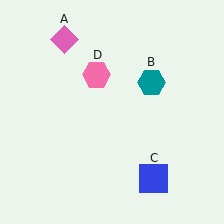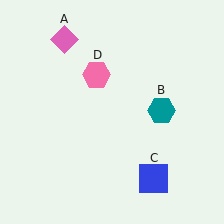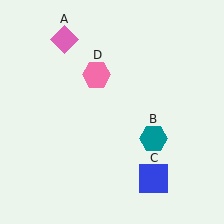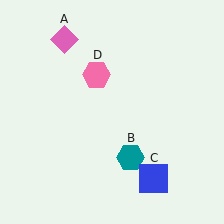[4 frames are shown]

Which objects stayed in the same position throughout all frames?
Pink diamond (object A) and blue square (object C) and pink hexagon (object D) remained stationary.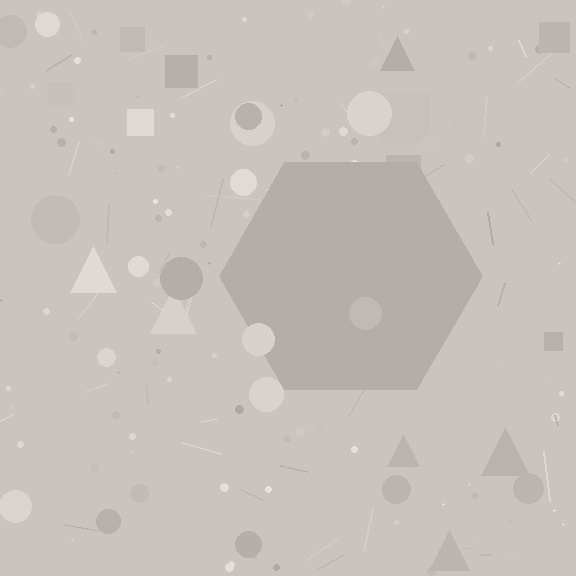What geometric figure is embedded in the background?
A hexagon is embedded in the background.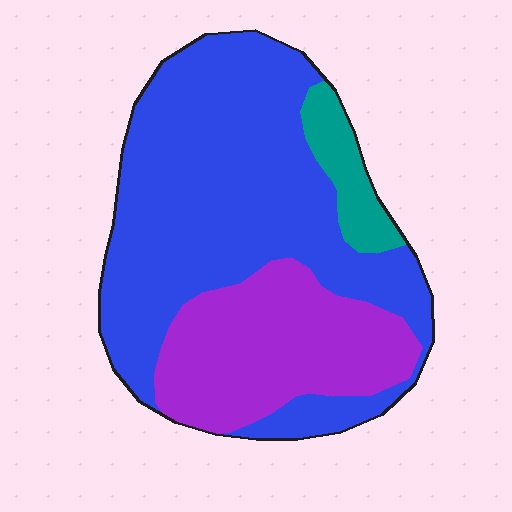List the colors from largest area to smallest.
From largest to smallest: blue, purple, teal.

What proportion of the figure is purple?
Purple covers around 30% of the figure.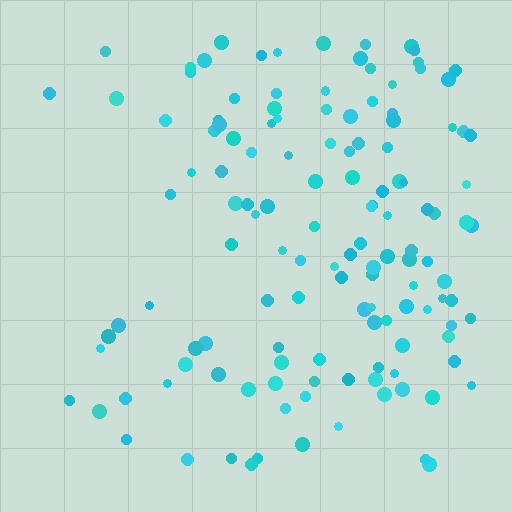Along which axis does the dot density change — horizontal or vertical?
Horizontal.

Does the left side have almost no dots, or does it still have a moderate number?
Still a moderate number, just noticeably fewer than the right.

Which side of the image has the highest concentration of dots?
The right.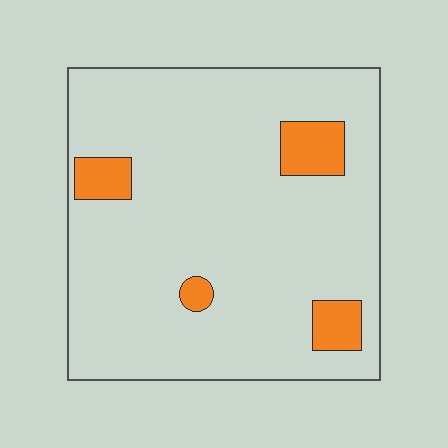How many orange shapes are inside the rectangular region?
4.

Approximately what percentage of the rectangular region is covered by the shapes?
Approximately 10%.